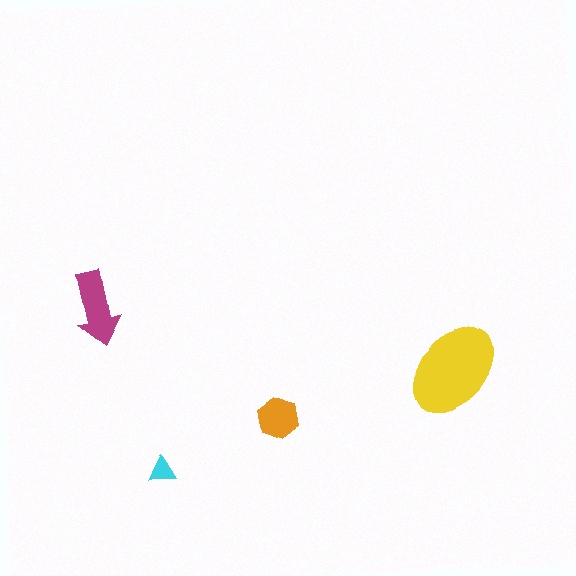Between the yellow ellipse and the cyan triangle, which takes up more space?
The yellow ellipse.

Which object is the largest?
The yellow ellipse.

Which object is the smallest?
The cyan triangle.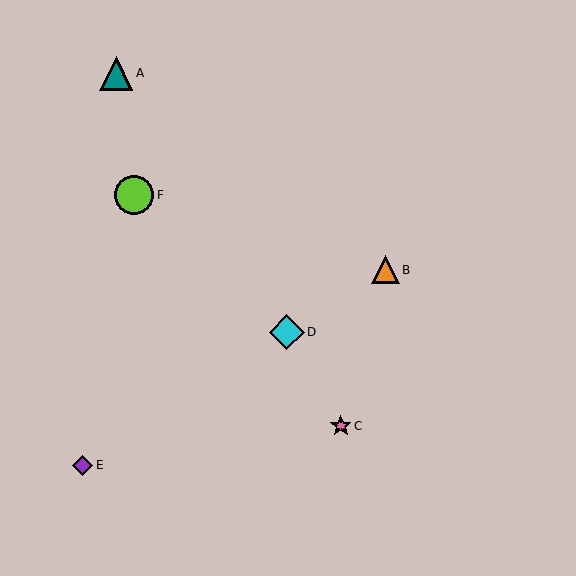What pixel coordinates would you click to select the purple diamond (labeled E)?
Click at (83, 465) to select the purple diamond E.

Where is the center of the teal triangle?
The center of the teal triangle is at (116, 73).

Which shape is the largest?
The lime circle (labeled F) is the largest.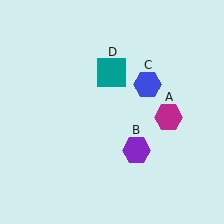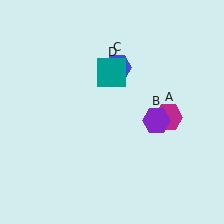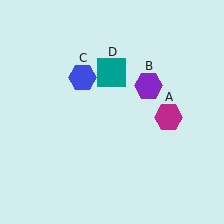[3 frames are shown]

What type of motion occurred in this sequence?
The purple hexagon (object B), blue hexagon (object C) rotated counterclockwise around the center of the scene.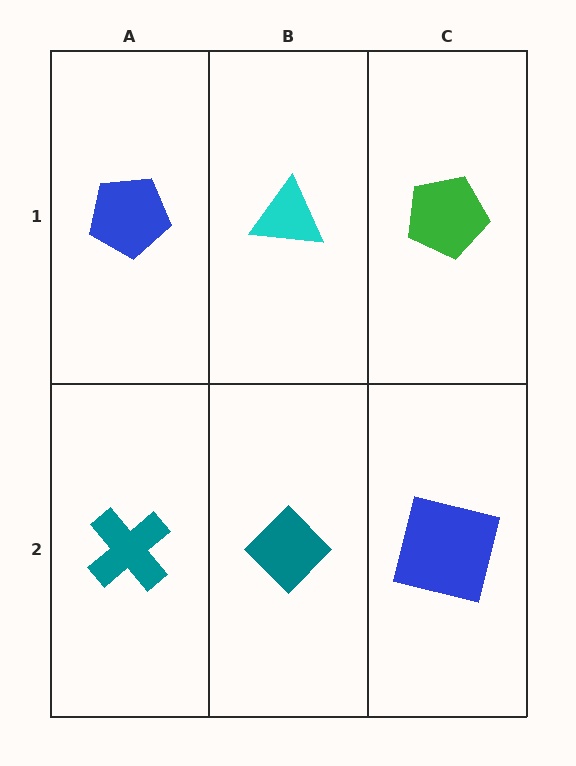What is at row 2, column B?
A teal diamond.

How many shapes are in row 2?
3 shapes.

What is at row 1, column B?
A cyan triangle.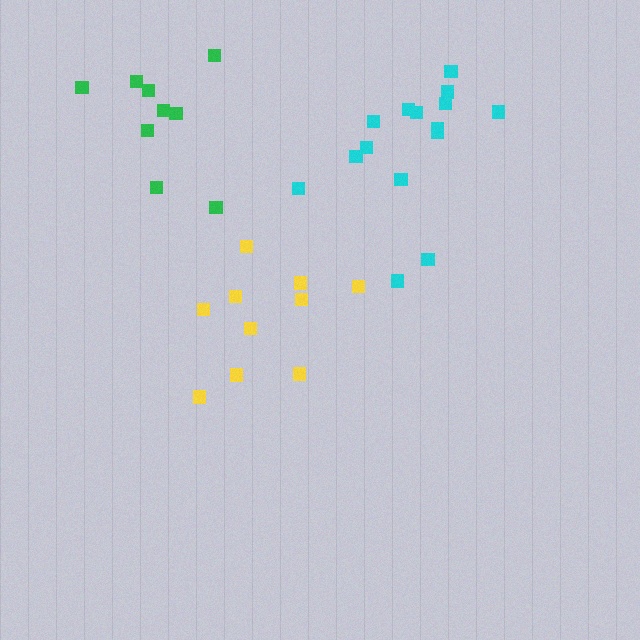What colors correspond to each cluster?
The clusters are colored: yellow, green, cyan.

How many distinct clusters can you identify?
There are 3 distinct clusters.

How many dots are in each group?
Group 1: 10 dots, Group 2: 9 dots, Group 3: 15 dots (34 total).